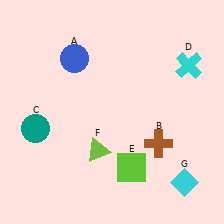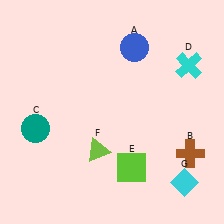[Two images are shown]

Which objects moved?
The objects that moved are: the blue circle (A), the brown cross (B).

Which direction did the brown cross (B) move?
The brown cross (B) moved right.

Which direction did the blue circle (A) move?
The blue circle (A) moved right.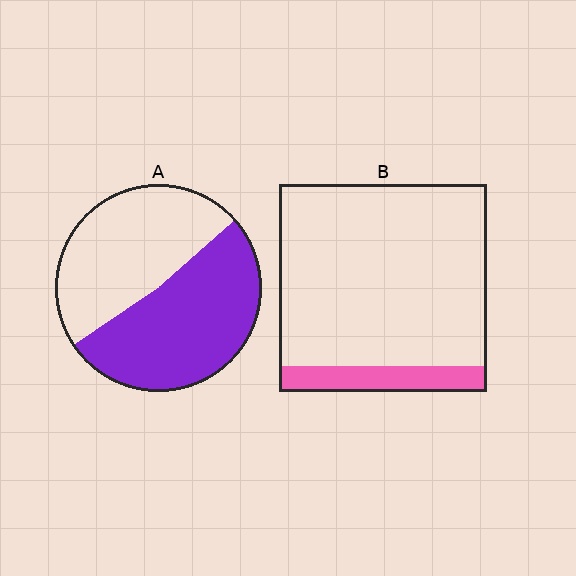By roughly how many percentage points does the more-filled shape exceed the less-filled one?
By roughly 40 percentage points (A over B).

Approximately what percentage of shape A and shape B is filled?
A is approximately 50% and B is approximately 10%.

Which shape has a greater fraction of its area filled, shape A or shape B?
Shape A.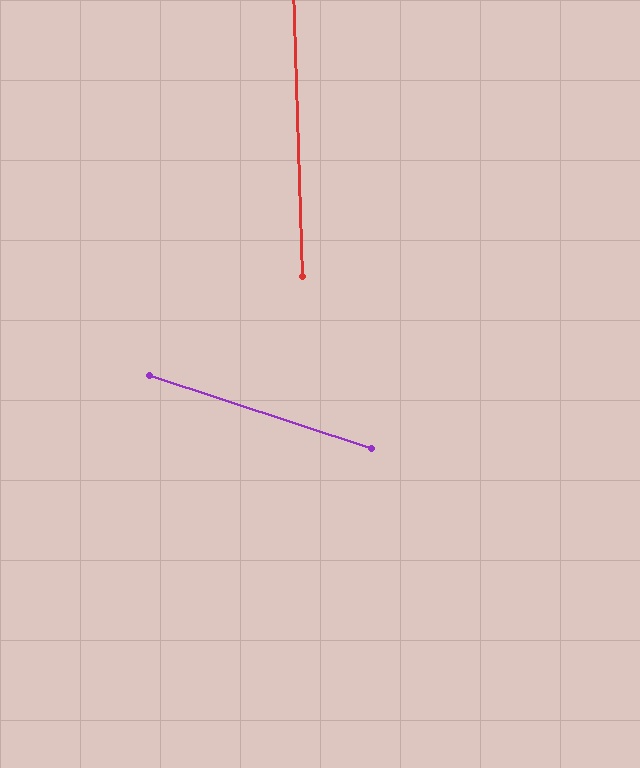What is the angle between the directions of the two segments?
Approximately 70 degrees.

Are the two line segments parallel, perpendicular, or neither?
Neither parallel nor perpendicular — they differ by about 70°.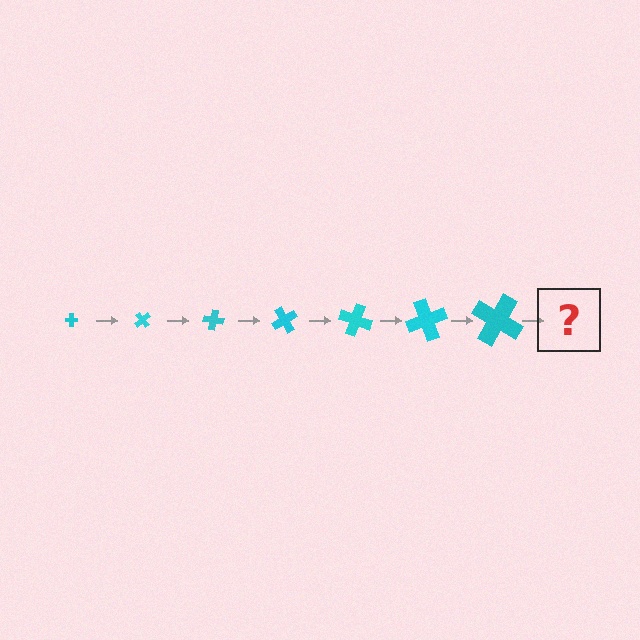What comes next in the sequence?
The next element should be a cross, larger than the previous one and rotated 350 degrees from the start.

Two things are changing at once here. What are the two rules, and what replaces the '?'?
The two rules are that the cross grows larger each step and it rotates 50 degrees each step. The '?' should be a cross, larger than the previous one and rotated 350 degrees from the start.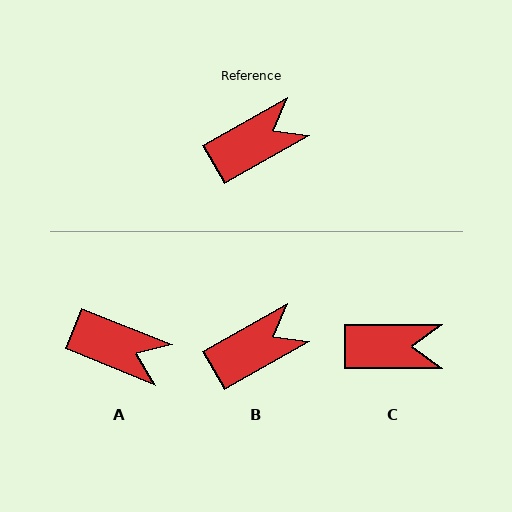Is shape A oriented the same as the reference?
No, it is off by about 51 degrees.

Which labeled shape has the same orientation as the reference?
B.